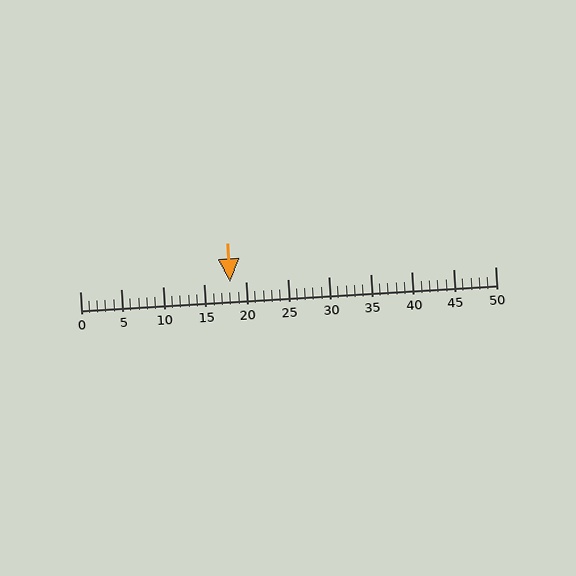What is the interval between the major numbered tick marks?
The major tick marks are spaced 5 units apart.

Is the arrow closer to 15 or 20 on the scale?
The arrow is closer to 20.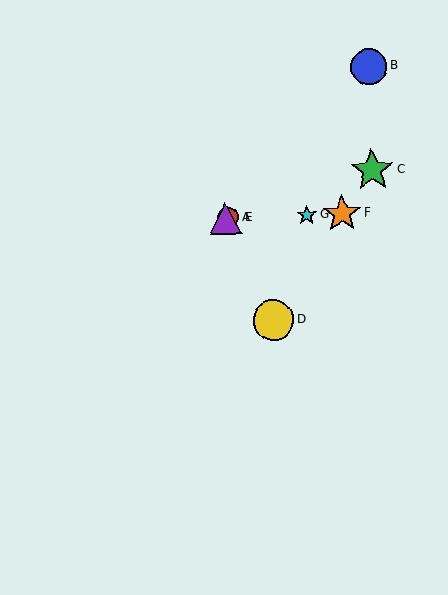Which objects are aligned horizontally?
Objects A, E, F, G are aligned horizontally.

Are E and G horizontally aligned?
Yes, both are at y≈218.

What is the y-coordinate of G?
Object G is at y≈215.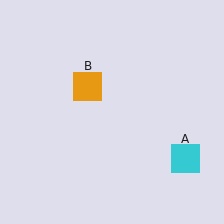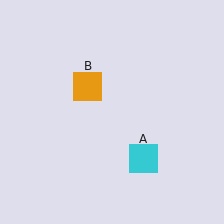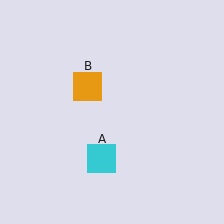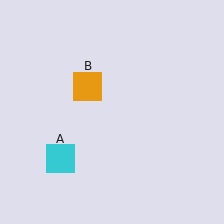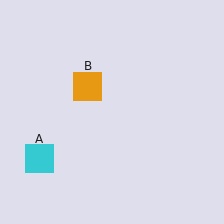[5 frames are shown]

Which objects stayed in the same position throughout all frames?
Orange square (object B) remained stationary.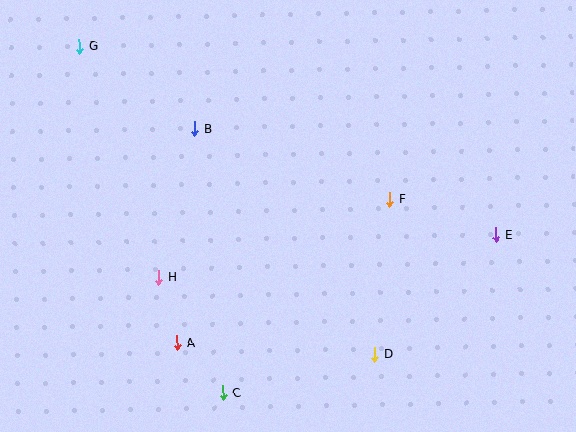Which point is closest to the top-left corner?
Point G is closest to the top-left corner.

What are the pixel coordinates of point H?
Point H is at (159, 277).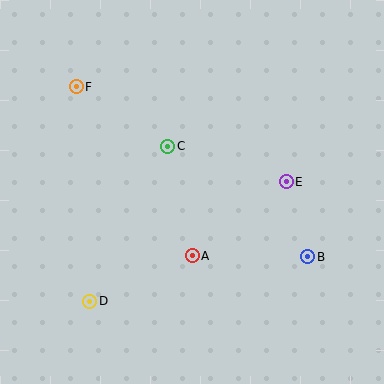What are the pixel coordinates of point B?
Point B is at (308, 257).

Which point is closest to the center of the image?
Point C at (168, 146) is closest to the center.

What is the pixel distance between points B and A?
The distance between B and A is 116 pixels.